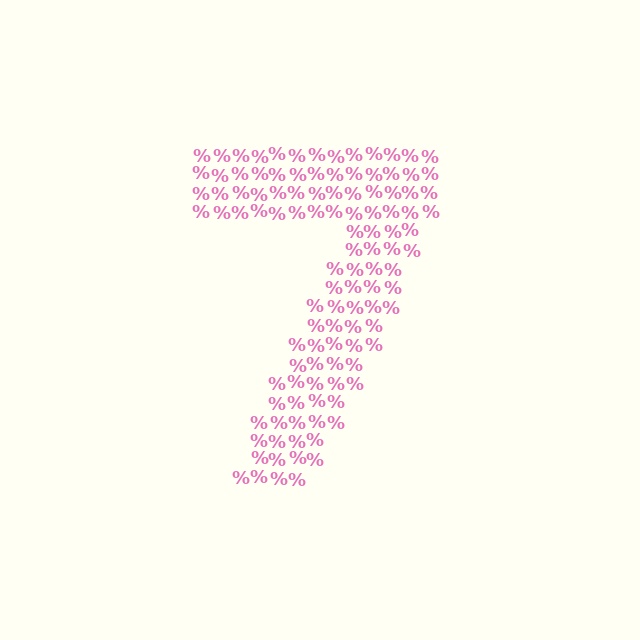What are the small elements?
The small elements are percent signs.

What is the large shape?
The large shape is the digit 7.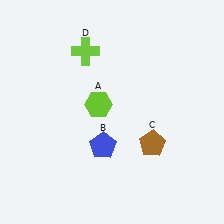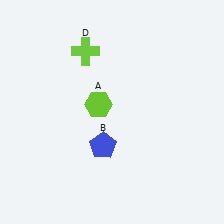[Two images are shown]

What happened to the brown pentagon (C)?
The brown pentagon (C) was removed in Image 2. It was in the bottom-right area of Image 1.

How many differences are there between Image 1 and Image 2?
There is 1 difference between the two images.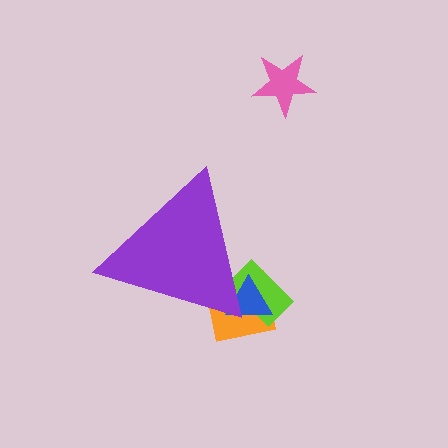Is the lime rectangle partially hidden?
Yes, the lime rectangle is partially hidden behind the purple triangle.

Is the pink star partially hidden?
No, the pink star is fully visible.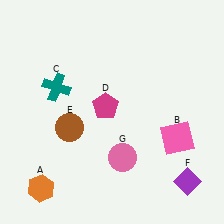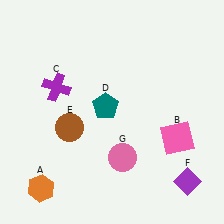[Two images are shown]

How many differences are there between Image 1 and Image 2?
There are 2 differences between the two images.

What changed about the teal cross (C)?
In Image 1, C is teal. In Image 2, it changed to purple.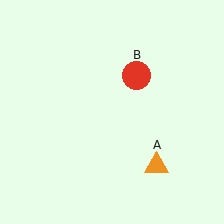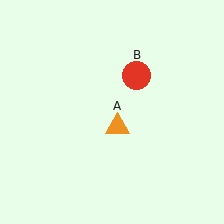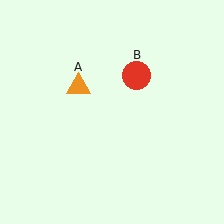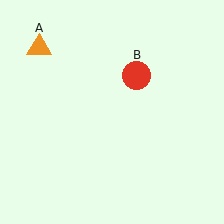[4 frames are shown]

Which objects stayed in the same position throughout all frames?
Red circle (object B) remained stationary.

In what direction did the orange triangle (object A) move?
The orange triangle (object A) moved up and to the left.